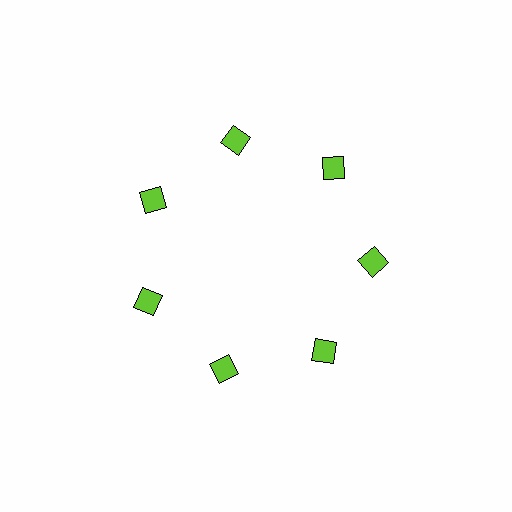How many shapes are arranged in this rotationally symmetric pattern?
There are 7 shapes, arranged in 7 groups of 1.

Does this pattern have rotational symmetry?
Yes, this pattern has 7-fold rotational symmetry. It looks the same after rotating 51 degrees around the center.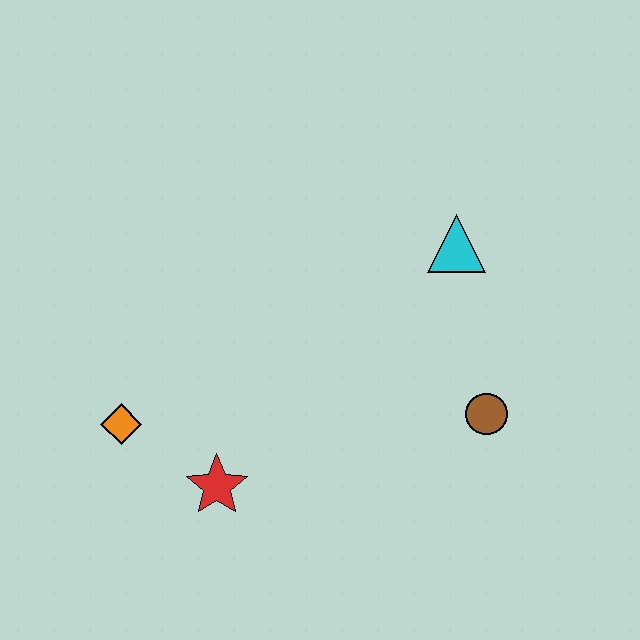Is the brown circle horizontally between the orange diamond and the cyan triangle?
No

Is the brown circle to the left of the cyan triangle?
No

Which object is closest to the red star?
The orange diamond is closest to the red star.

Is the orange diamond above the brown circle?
No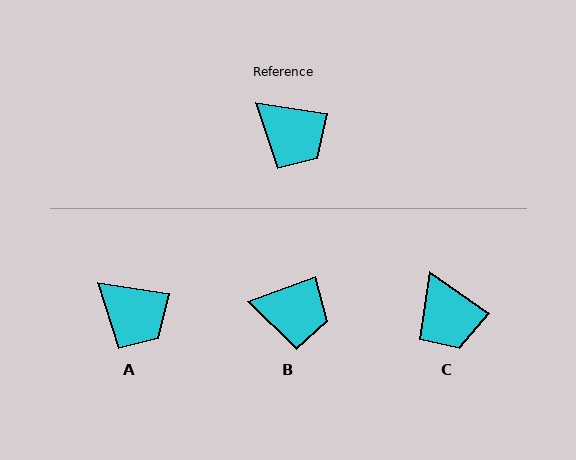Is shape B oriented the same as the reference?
No, it is off by about 28 degrees.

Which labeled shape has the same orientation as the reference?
A.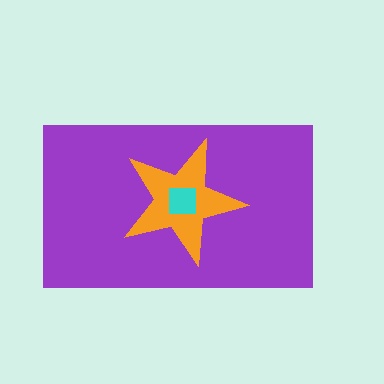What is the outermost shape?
The purple rectangle.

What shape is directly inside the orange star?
The cyan square.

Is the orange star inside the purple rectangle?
Yes.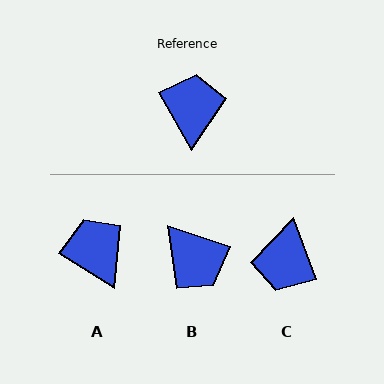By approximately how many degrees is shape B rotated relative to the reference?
Approximately 138 degrees clockwise.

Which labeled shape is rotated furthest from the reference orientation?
C, about 170 degrees away.